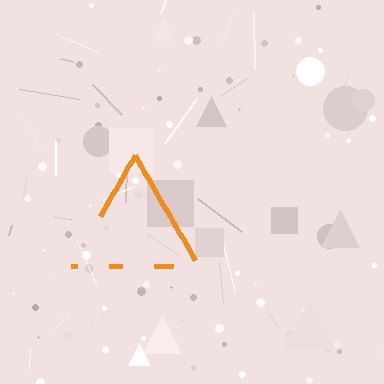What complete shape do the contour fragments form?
The contour fragments form a triangle.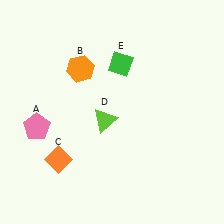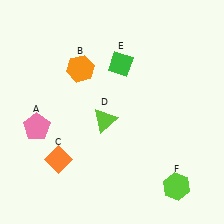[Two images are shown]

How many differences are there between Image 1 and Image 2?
There is 1 difference between the two images.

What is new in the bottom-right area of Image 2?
A lime hexagon (F) was added in the bottom-right area of Image 2.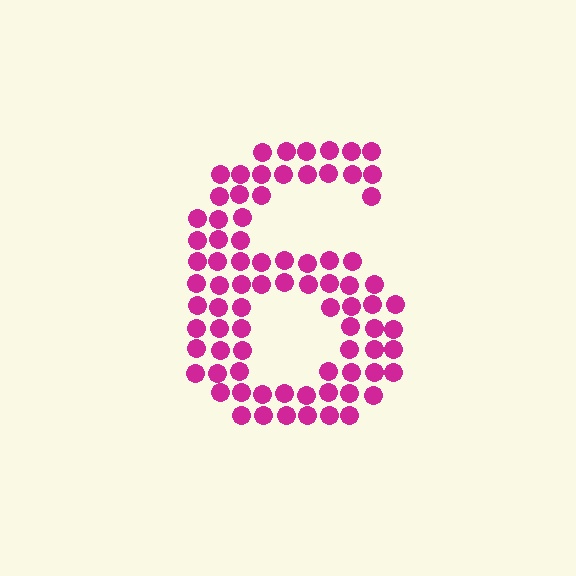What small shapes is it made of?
It is made of small circles.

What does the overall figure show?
The overall figure shows the digit 6.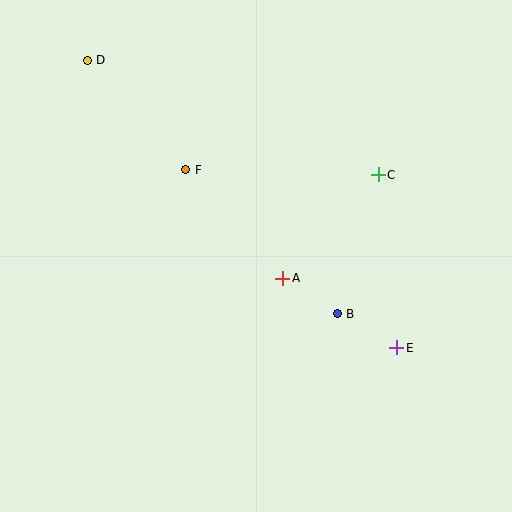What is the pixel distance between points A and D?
The distance between A and D is 293 pixels.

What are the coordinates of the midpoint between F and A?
The midpoint between F and A is at (234, 224).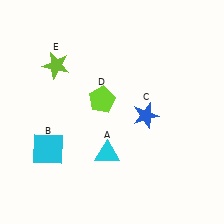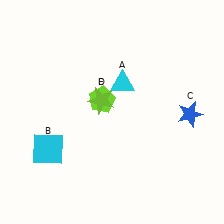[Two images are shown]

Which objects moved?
The objects that moved are: the cyan triangle (A), the blue star (C), the lime star (E).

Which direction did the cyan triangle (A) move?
The cyan triangle (A) moved up.